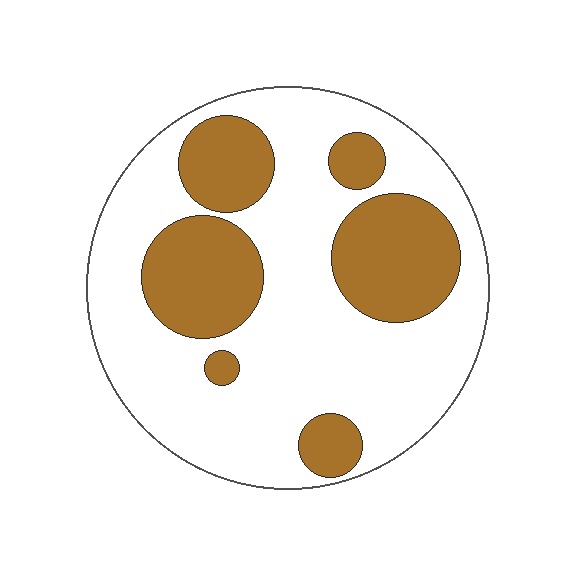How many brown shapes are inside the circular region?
6.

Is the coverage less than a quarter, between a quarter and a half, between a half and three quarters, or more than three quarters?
Between a quarter and a half.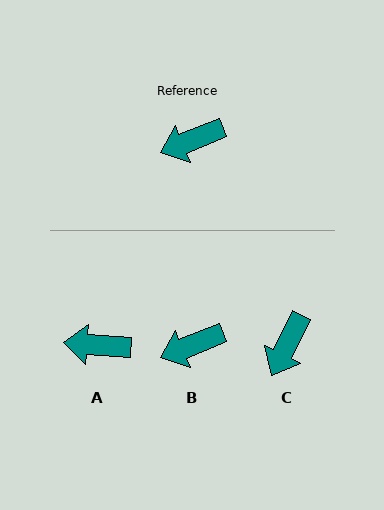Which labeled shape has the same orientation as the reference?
B.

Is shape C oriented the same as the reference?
No, it is off by about 41 degrees.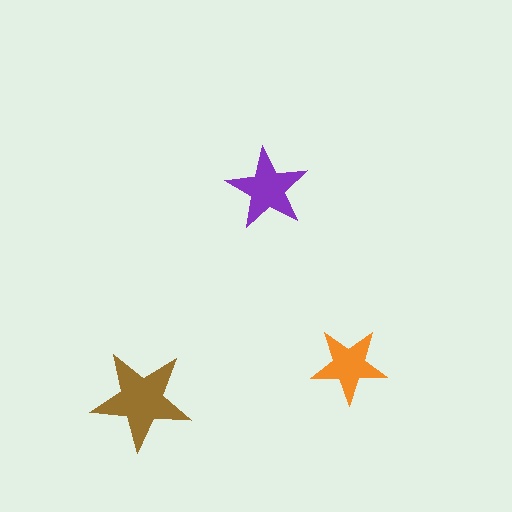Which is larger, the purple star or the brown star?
The brown one.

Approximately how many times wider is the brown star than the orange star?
About 1.5 times wider.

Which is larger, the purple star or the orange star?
The purple one.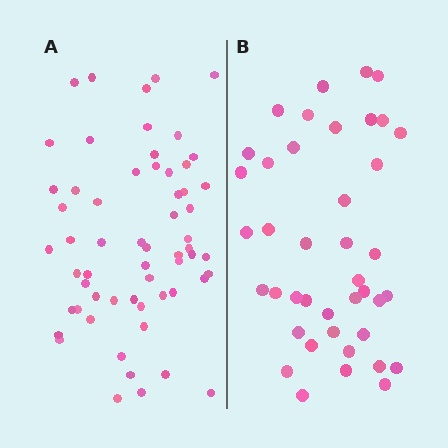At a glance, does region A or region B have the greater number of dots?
Region A (the left region) has more dots.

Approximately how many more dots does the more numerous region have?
Region A has approximately 20 more dots than region B.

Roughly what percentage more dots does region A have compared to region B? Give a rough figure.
About 45% more.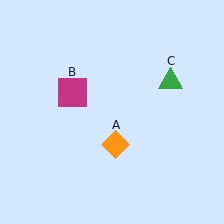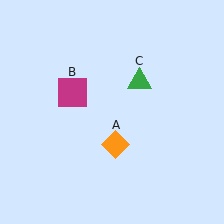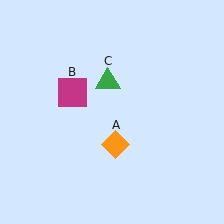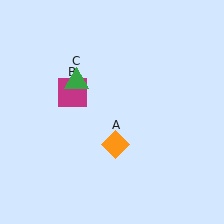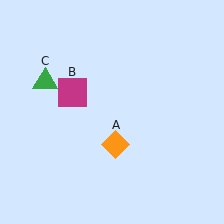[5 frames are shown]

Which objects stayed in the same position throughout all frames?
Orange diamond (object A) and magenta square (object B) remained stationary.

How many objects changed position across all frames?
1 object changed position: green triangle (object C).